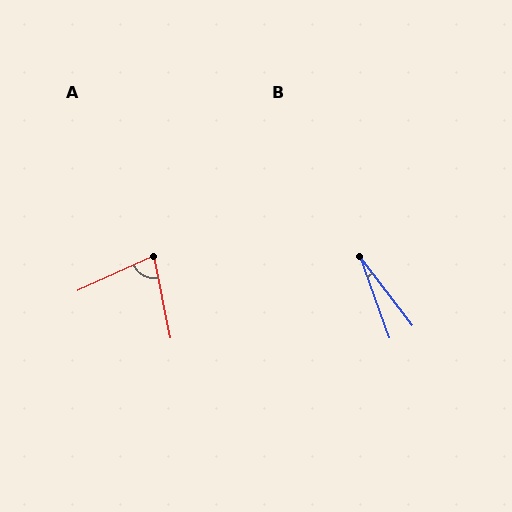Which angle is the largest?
A, at approximately 77 degrees.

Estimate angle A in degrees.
Approximately 77 degrees.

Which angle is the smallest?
B, at approximately 18 degrees.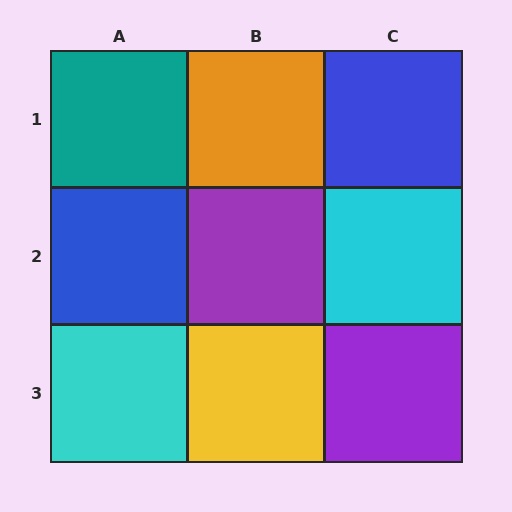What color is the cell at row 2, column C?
Cyan.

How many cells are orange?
1 cell is orange.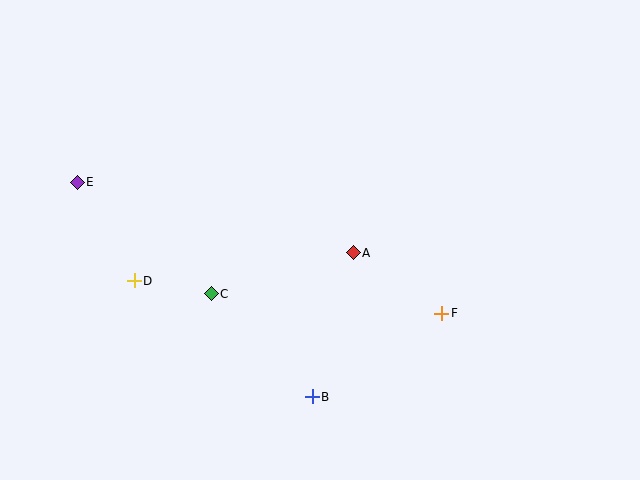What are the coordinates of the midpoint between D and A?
The midpoint between D and A is at (244, 267).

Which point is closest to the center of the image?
Point A at (353, 253) is closest to the center.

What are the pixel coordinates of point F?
Point F is at (442, 313).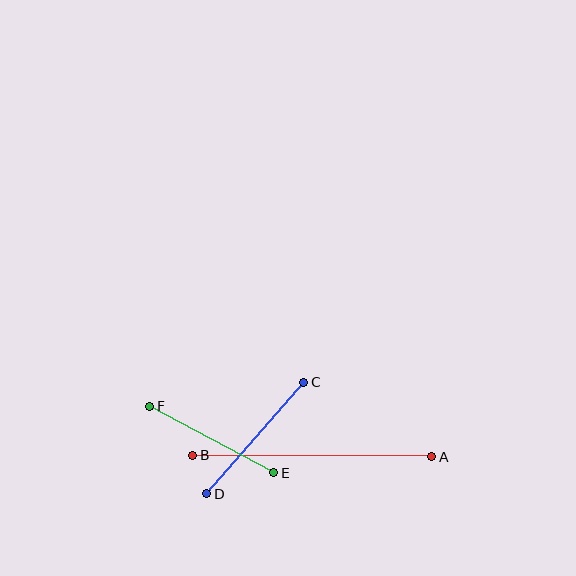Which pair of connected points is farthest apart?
Points A and B are farthest apart.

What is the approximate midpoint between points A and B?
The midpoint is at approximately (312, 456) pixels.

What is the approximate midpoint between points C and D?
The midpoint is at approximately (255, 438) pixels.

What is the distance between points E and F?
The distance is approximately 141 pixels.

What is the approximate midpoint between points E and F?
The midpoint is at approximately (212, 440) pixels.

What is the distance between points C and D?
The distance is approximately 148 pixels.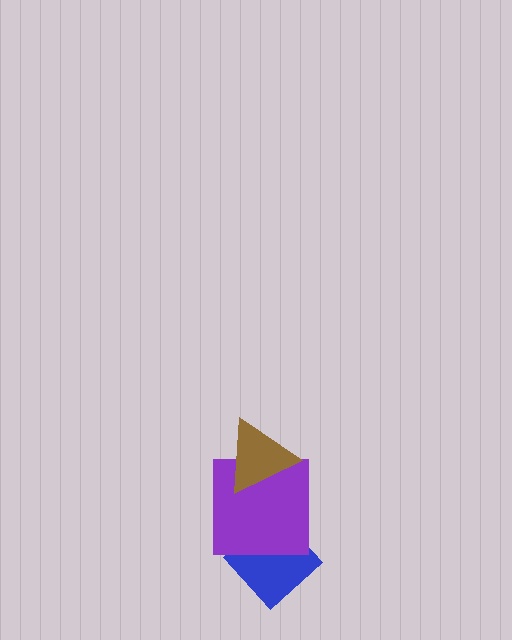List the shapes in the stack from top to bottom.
From top to bottom: the brown triangle, the purple square, the blue diamond.